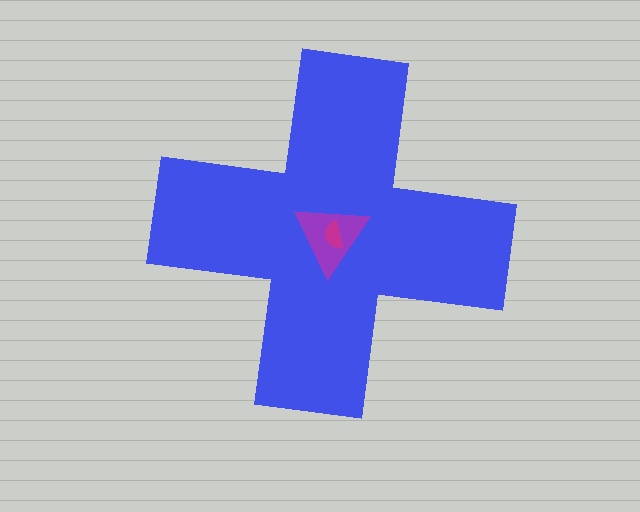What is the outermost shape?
The blue cross.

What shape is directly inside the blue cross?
The purple triangle.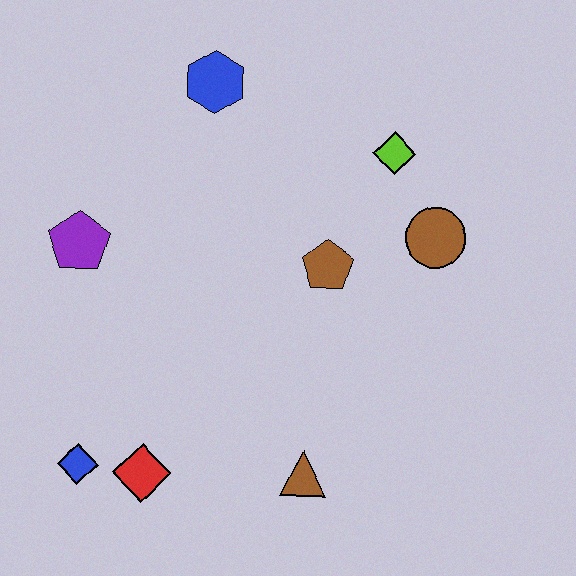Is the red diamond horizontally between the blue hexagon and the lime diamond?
No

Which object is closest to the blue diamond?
The red diamond is closest to the blue diamond.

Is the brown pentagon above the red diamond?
Yes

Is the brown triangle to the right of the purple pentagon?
Yes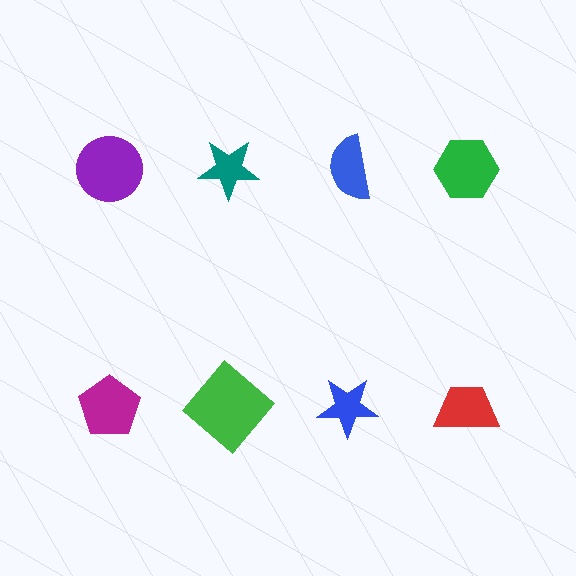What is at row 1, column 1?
A purple circle.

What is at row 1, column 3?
A blue semicircle.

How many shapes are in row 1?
4 shapes.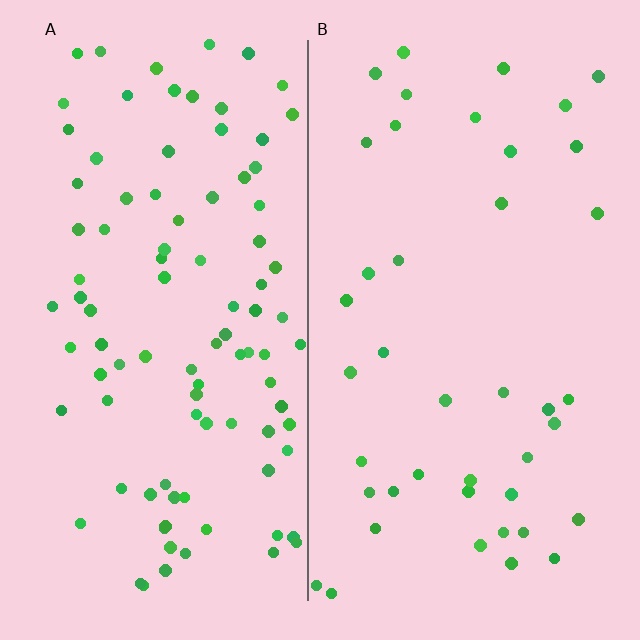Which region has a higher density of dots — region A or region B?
A (the left).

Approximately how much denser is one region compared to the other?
Approximately 2.3× — region A over region B.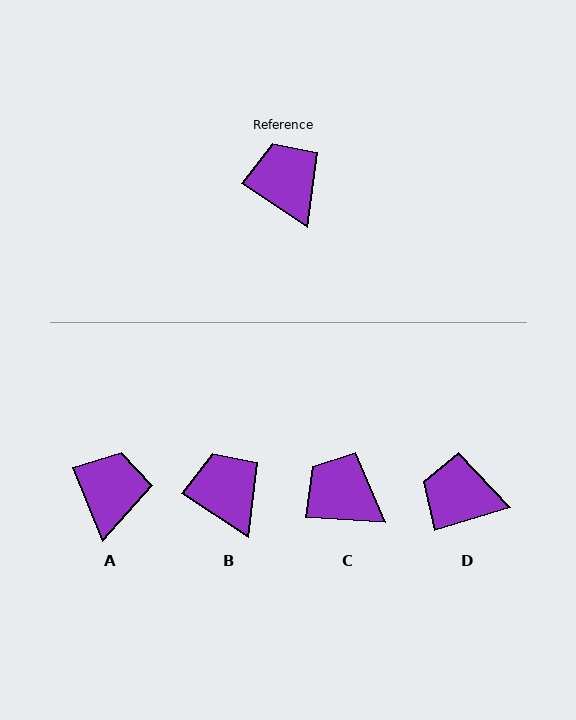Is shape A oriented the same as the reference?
No, it is off by about 35 degrees.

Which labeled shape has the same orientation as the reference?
B.